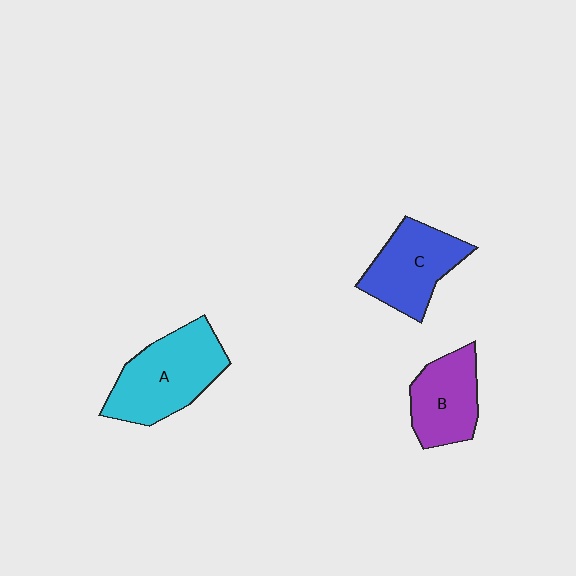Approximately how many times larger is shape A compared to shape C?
Approximately 1.3 times.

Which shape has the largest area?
Shape A (cyan).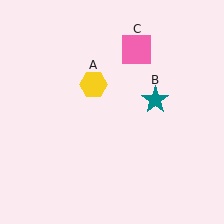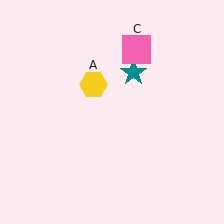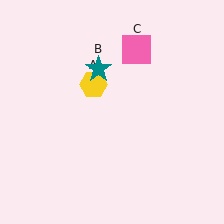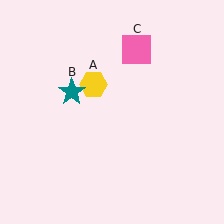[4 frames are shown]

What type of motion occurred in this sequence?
The teal star (object B) rotated counterclockwise around the center of the scene.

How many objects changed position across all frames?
1 object changed position: teal star (object B).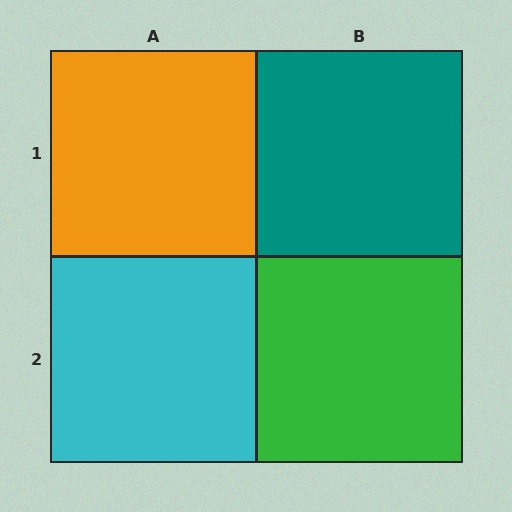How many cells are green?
1 cell is green.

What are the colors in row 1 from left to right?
Orange, teal.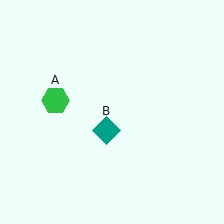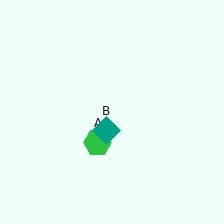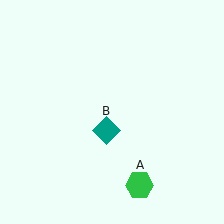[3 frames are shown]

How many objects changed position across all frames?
1 object changed position: green hexagon (object A).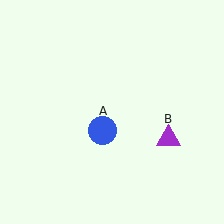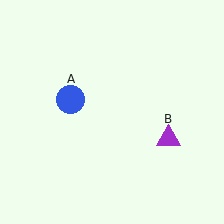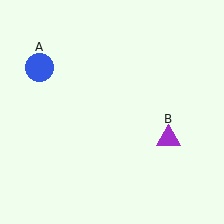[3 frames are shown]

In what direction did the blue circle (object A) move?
The blue circle (object A) moved up and to the left.